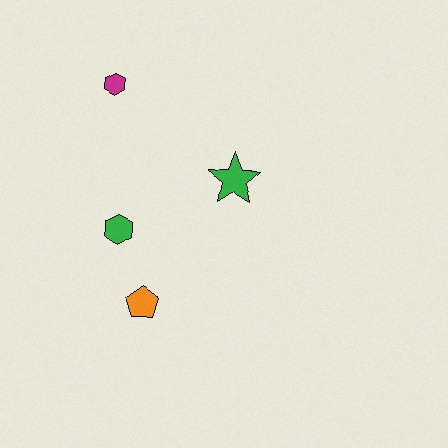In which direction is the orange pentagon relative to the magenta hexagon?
The orange pentagon is below the magenta hexagon.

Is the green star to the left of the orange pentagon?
No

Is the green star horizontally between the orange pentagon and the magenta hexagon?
No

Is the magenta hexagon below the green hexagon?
No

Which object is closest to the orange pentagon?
The green hexagon is closest to the orange pentagon.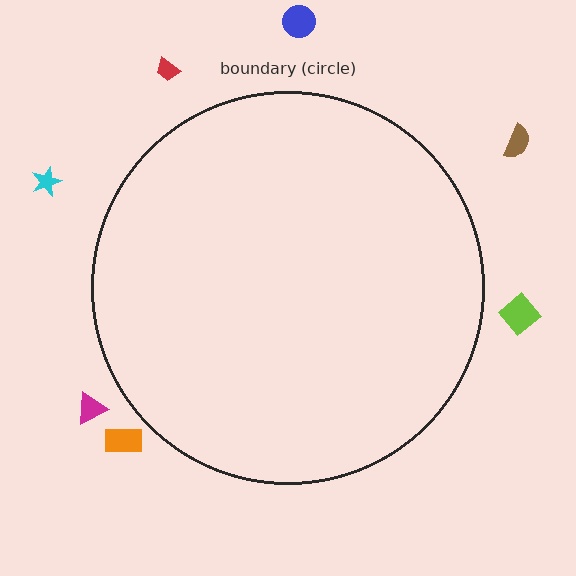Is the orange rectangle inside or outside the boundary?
Outside.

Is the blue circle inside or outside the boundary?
Outside.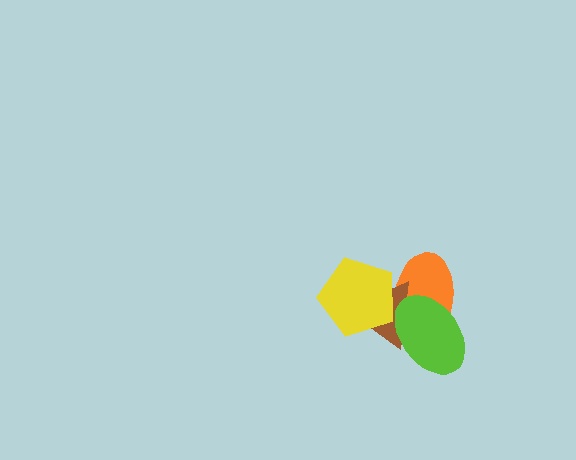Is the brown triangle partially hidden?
Yes, it is partially covered by another shape.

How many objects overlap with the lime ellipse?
2 objects overlap with the lime ellipse.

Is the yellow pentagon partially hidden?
No, no other shape covers it.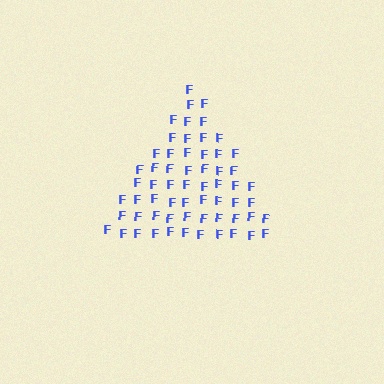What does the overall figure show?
The overall figure shows a triangle.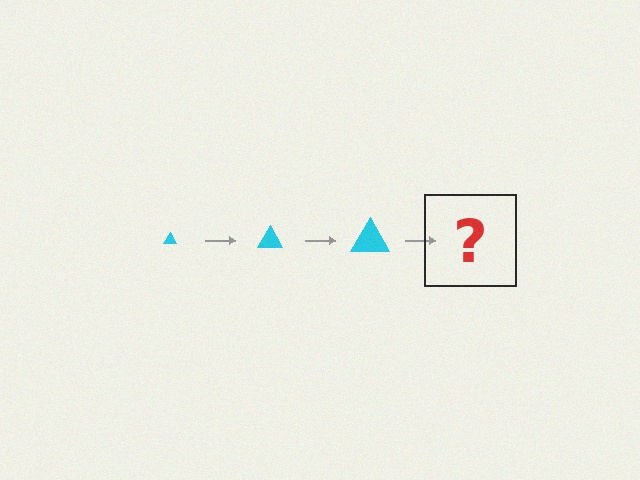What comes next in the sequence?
The next element should be a cyan triangle, larger than the previous one.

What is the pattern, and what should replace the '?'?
The pattern is that the triangle gets progressively larger each step. The '?' should be a cyan triangle, larger than the previous one.